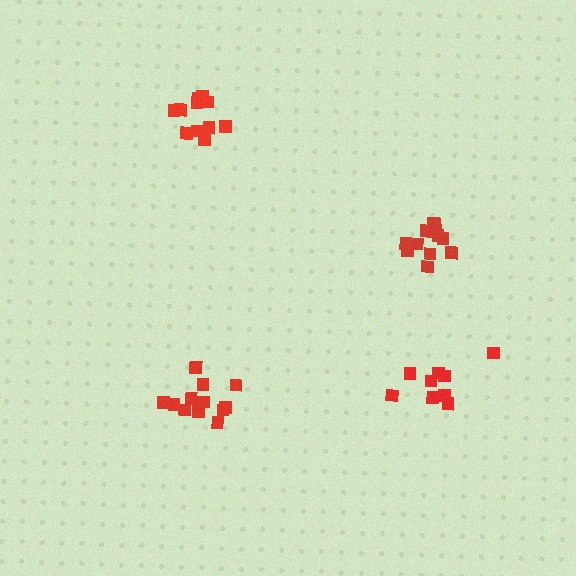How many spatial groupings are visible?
There are 4 spatial groupings.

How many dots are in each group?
Group 1: 12 dots, Group 2: 11 dots, Group 3: 9 dots, Group 4: 12 dots (44 total).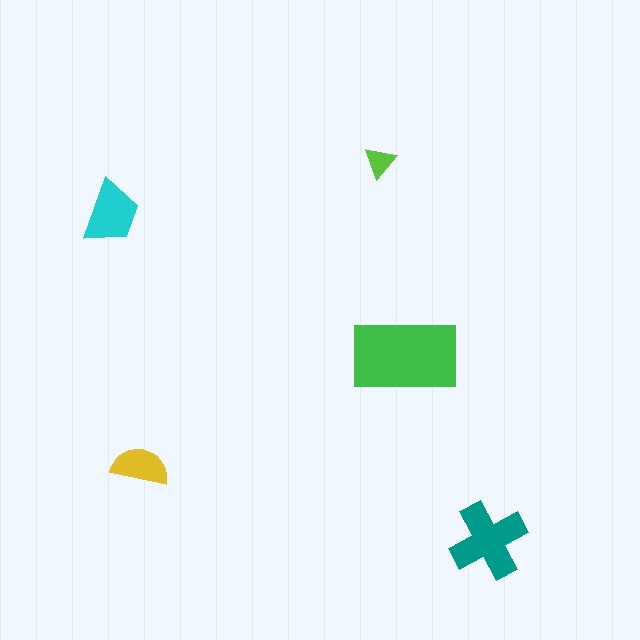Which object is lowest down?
The teal cross is bottommost.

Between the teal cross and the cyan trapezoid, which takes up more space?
The teal cross.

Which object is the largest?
The green rectangle.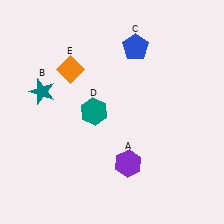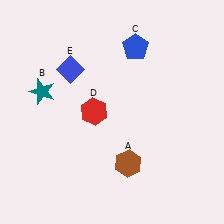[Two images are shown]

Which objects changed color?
A changed from purple to brown. D changed from teal to red. E changed from orange to blue.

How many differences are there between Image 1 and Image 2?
There are 3 differences between the two images.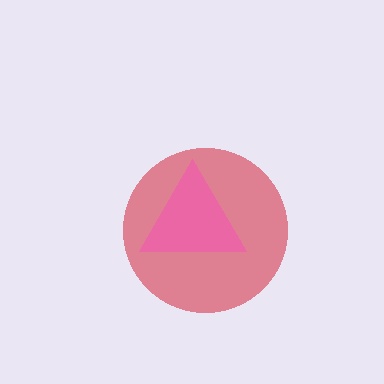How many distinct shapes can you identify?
There are 2 distinct shapes: a red circle, a pink triangle.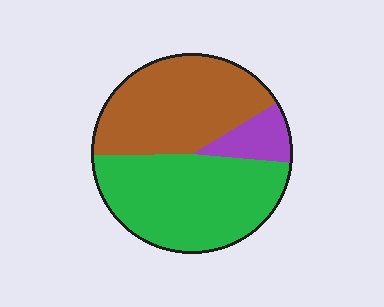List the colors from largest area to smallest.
From largest to smallest: green, brown, purple.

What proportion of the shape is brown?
Brown covers about 40% of the shape.